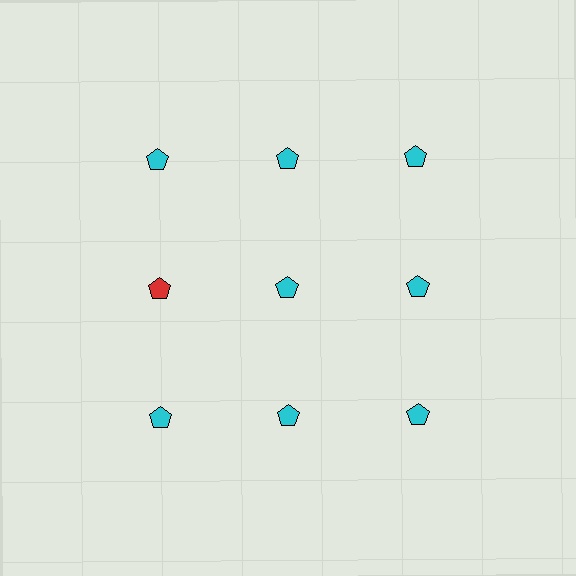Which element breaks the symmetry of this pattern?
The red pentagon in the second row, leftmost column breaks the symmetry. All other shapes are cyan pentagons.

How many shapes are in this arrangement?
There are 9 shapes arranged in a grid pattern.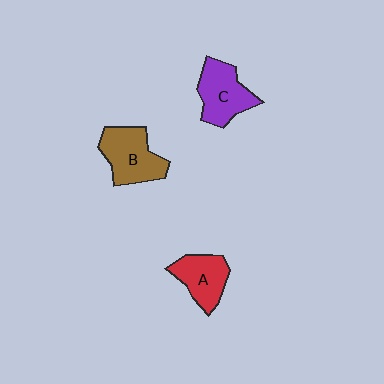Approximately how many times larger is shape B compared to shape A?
Approximately 1.3 times.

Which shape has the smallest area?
Shape A (red).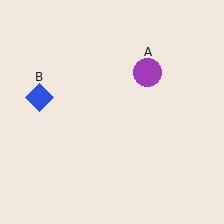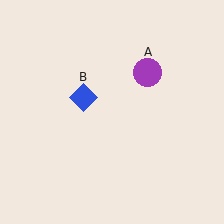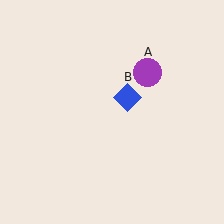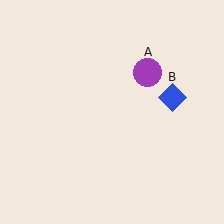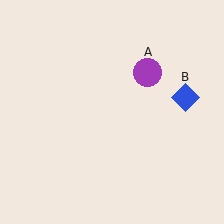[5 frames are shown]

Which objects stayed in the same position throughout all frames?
Purple circle (object A) remained stationary.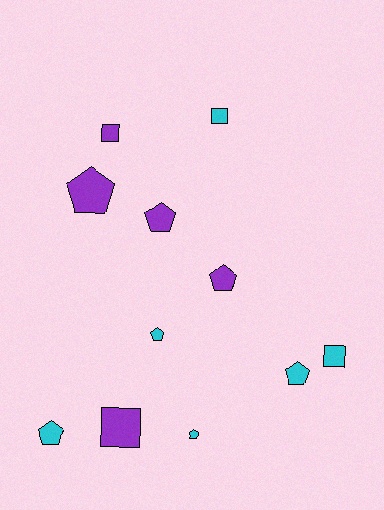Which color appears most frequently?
Cyan, with 6 objects.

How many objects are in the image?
There are 11 objects.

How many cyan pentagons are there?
There are 4 cyan pentagons.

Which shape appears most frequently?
Pentagon, with 7 objects.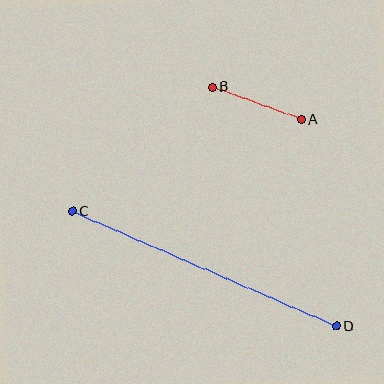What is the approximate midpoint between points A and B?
The midpoint is at approximately (257, 104) pixels.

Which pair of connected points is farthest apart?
Points C and D are farthest apart.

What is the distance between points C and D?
The distance is approximately 289 pixels.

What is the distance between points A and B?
The distance is approximately 94 pixels.